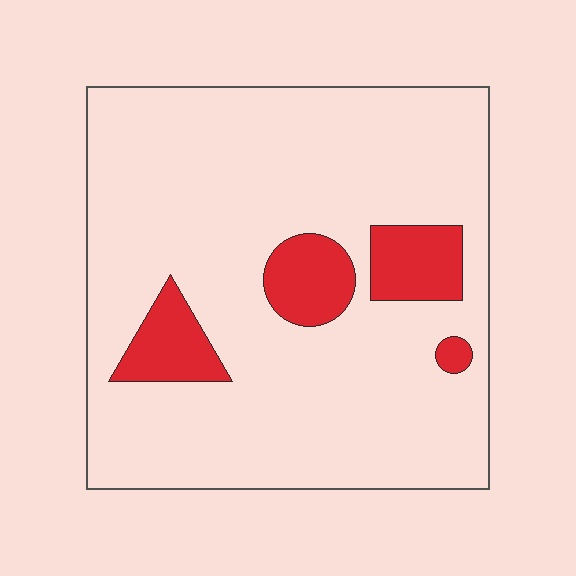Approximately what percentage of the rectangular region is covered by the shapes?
Approximately 15%.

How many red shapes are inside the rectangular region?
4.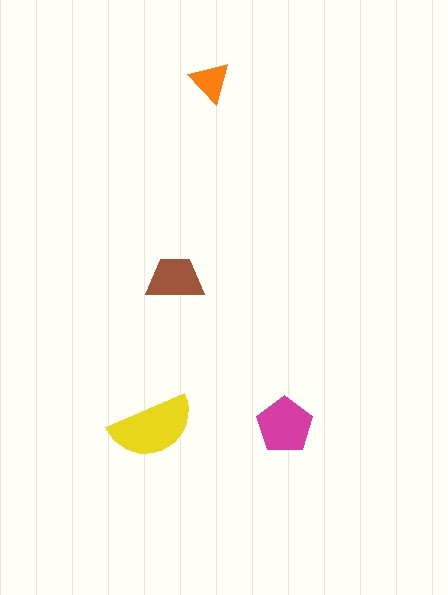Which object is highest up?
The orange triangle is topmost.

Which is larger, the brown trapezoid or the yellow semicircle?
The yellow semicircle.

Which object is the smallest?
The orange triangle.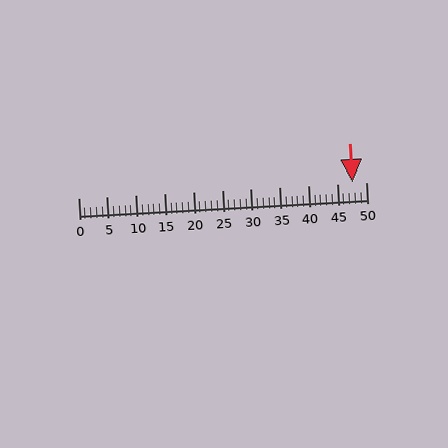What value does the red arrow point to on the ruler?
The red arrow points to approximately 48.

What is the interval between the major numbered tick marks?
The major tick marks are spaced 5 units apart.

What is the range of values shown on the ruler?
The ruler shows values from 0 to 50.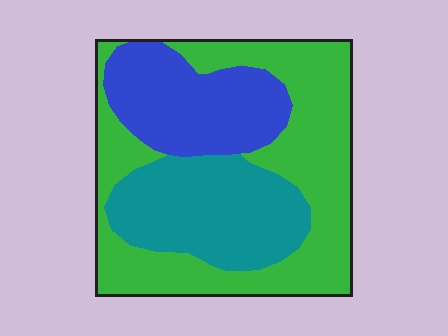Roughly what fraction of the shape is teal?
Teal covers 27% of the shape.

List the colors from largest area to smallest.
From largest to smallest: green, teal, blue.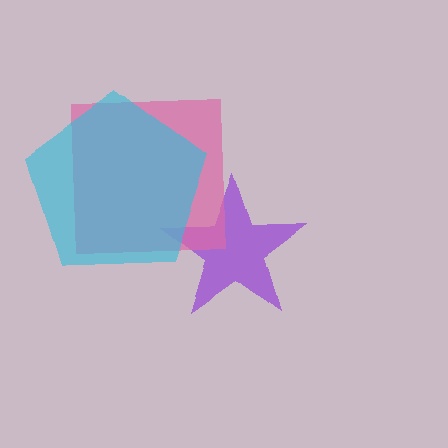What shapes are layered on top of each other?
The layered shapes are: a purple star, a pink square, a cyan pentagon.